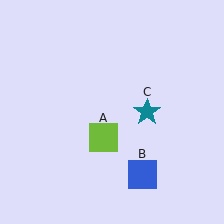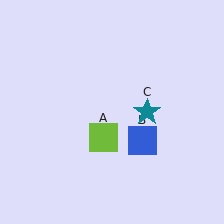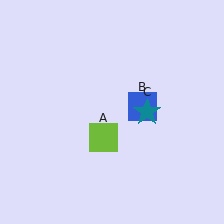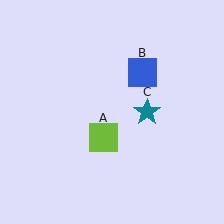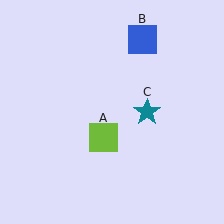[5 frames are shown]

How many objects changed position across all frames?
1 object changed position: blue square (object B).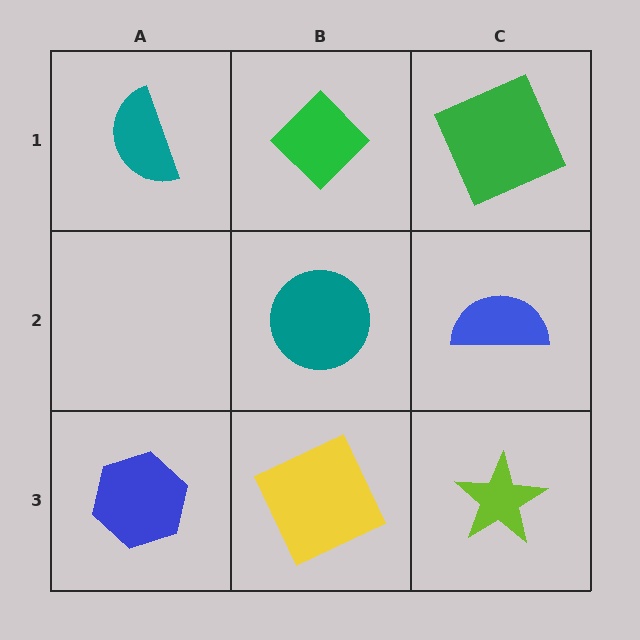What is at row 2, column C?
A blue semicircle.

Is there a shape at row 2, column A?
No, that cell is empty.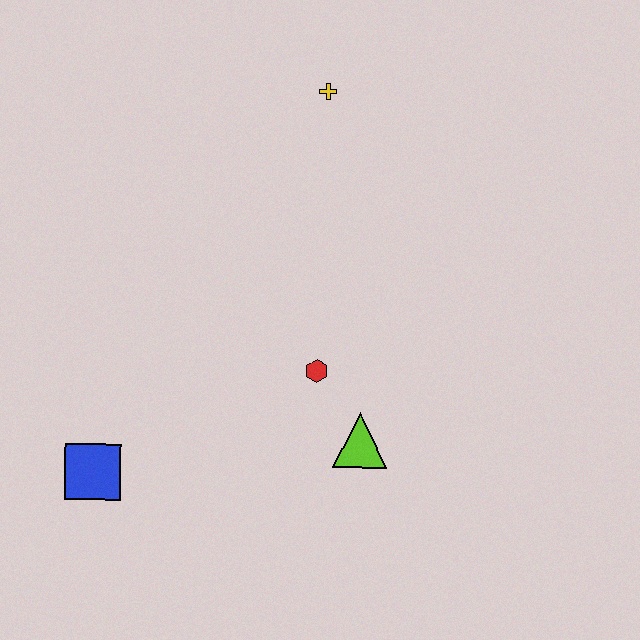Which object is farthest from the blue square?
The yellow cross is farthest from the blue square.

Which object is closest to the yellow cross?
The red hexagon is closest to the yellow cross.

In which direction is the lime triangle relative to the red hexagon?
The lime triangle is below the red hexagon.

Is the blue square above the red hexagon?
No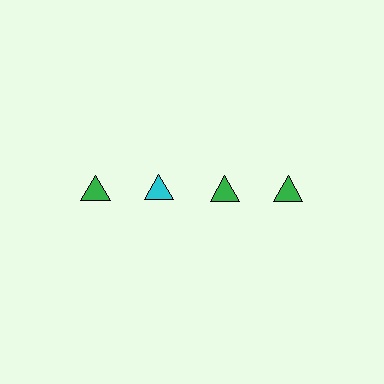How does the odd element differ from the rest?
It has a different color: cyan instead of green.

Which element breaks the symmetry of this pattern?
The cyan triangle in the top row, second from left column breaks the symmetry. All other shapes are green triangles.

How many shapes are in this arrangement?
There are 4 shapes arranged in a grid pattern.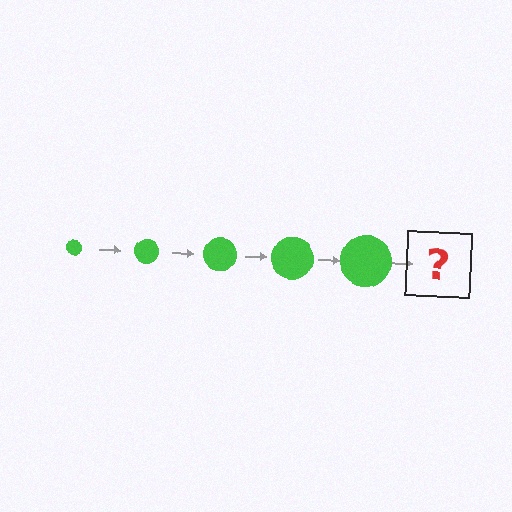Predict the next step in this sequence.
The next step is a green circle, larger than the previous one.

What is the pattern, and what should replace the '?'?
The pattern is that the circle gets progressively larger each step. The '?' should be a green circle, larger than the previous one.